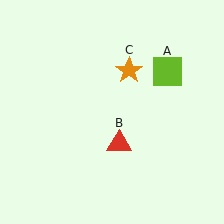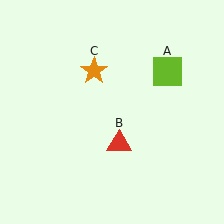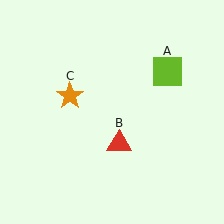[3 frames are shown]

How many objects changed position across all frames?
1 object changed position: orange star (object C).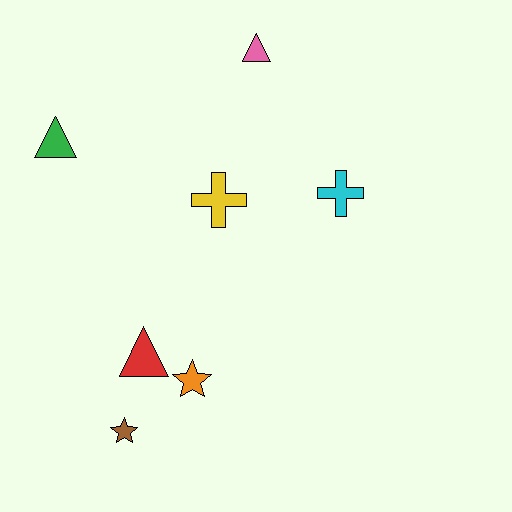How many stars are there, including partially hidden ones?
There are 2 stars.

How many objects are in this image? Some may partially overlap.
There are 7 objects.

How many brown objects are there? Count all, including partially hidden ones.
There is 1 brown object.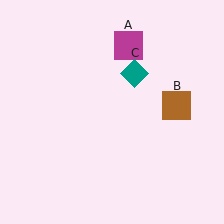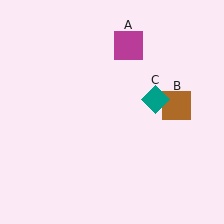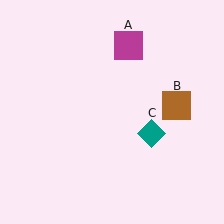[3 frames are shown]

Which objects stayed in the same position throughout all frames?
Magenta square (object A) and brown square (object B) remained stationary.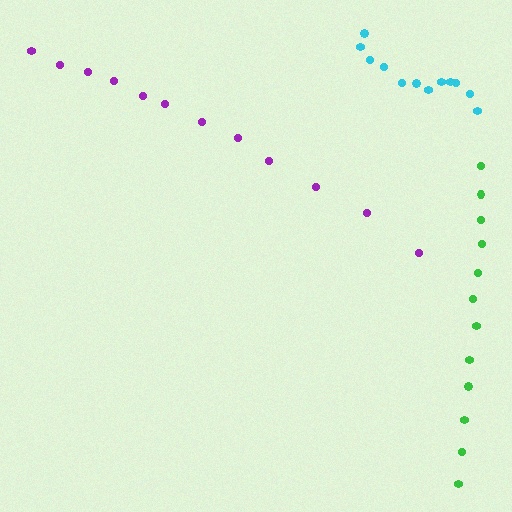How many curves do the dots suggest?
There are 3 distinct paths.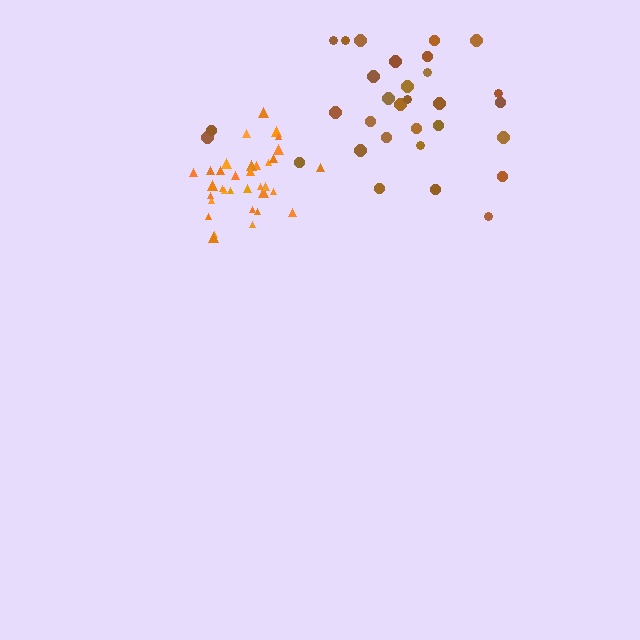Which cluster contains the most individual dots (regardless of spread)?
Orange (35).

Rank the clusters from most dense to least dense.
orange, brown.